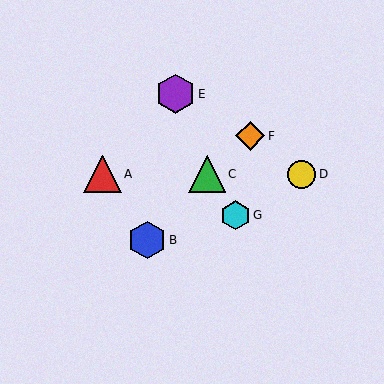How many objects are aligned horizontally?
3 objects (A, C, D) are aligned horizontally.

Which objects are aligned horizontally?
Objects A, C, D are aligned horizontally.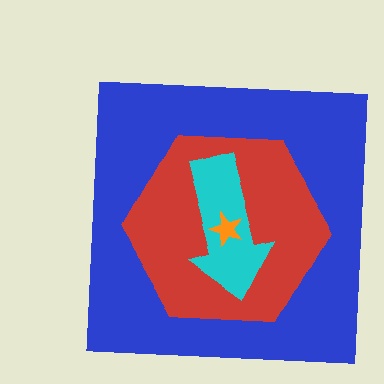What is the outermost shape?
The blue square.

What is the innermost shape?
The orange star.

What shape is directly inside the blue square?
The red hexagon.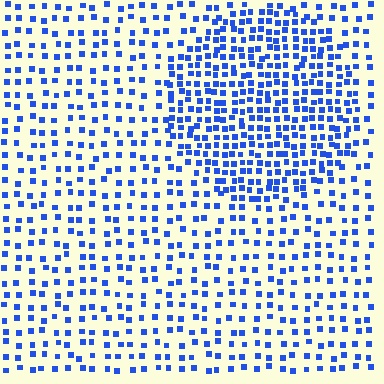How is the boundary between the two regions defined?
The boundary is defined by a change in element density (approximately 2.0x ratio). All elements are the same color, size, and shape.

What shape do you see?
I see a circle.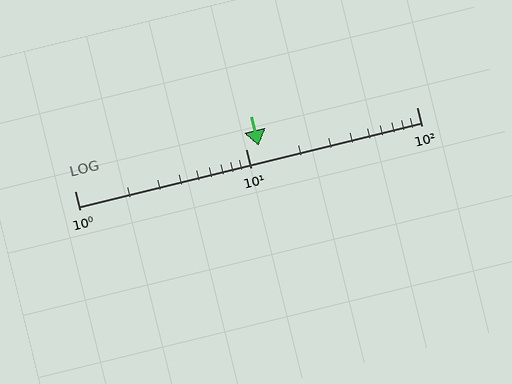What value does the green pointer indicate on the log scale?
The pointer indicates approximately 12.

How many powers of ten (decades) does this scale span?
The scale spans 2 decades, from 1 to 100.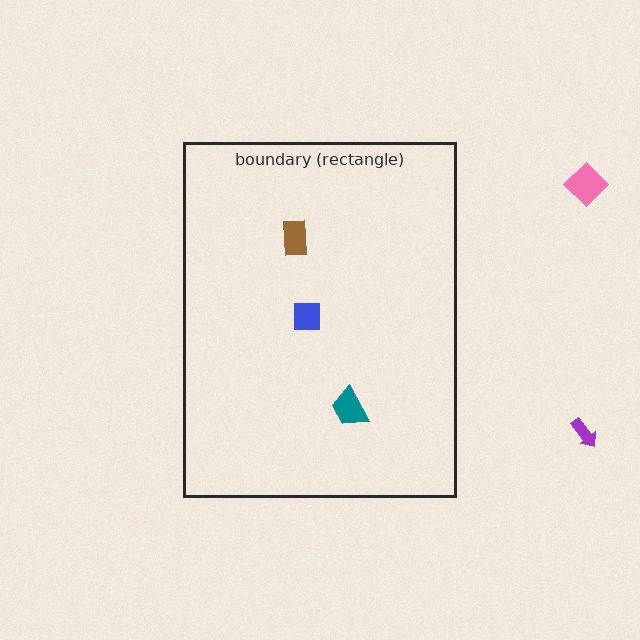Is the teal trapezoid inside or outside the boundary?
Inside.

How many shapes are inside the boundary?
3 inside, 2 outside.